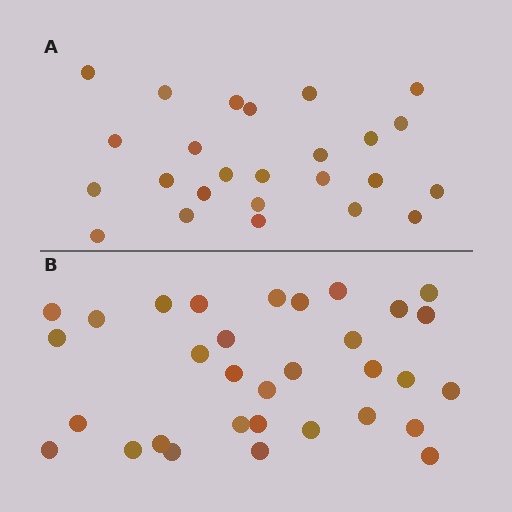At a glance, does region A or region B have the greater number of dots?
Region B (the bottom region) has more dots.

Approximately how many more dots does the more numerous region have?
Region B has roughly 8 or so more dots than region A.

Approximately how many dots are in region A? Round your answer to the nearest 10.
About 20 dots. (The exact count is 25, which rounds to 20.)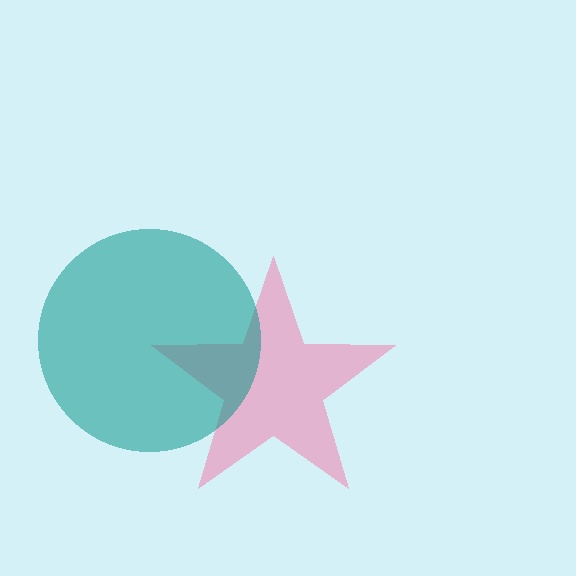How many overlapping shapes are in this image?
There are 2 overlapping shapes in the image.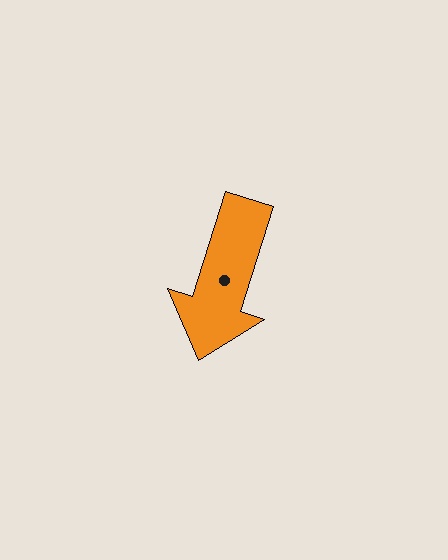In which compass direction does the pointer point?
South.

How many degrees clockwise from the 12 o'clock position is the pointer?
Approximately 198 degrees.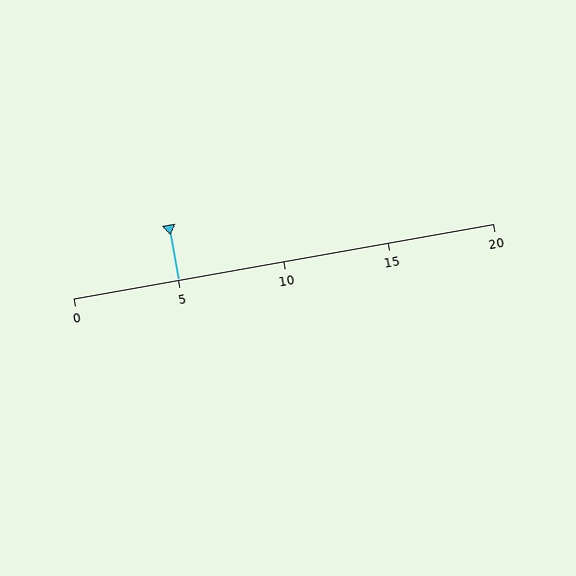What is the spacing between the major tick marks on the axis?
The major ticks are spaced 5 apart.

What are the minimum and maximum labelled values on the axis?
The axis runs from 0 to 20.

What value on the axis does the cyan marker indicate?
The marker indicates approximately 5.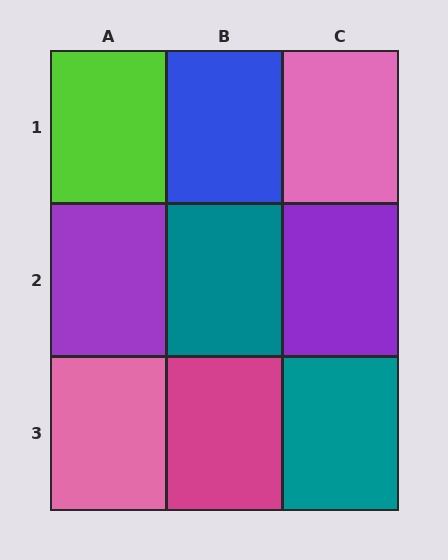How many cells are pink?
2 cells are pink.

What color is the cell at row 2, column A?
Purple.